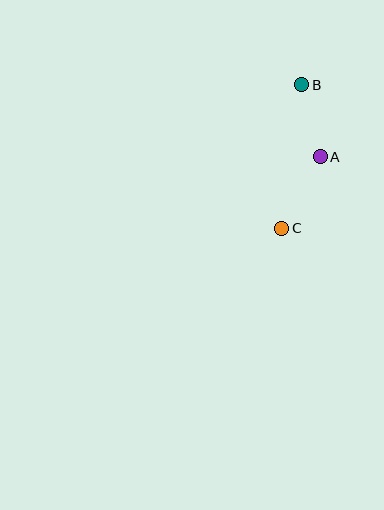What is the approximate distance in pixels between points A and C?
The distance between A and C is approximately 81 pixels.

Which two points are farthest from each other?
Points B and C are farthest from each other.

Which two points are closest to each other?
Points A and B are closest to each other.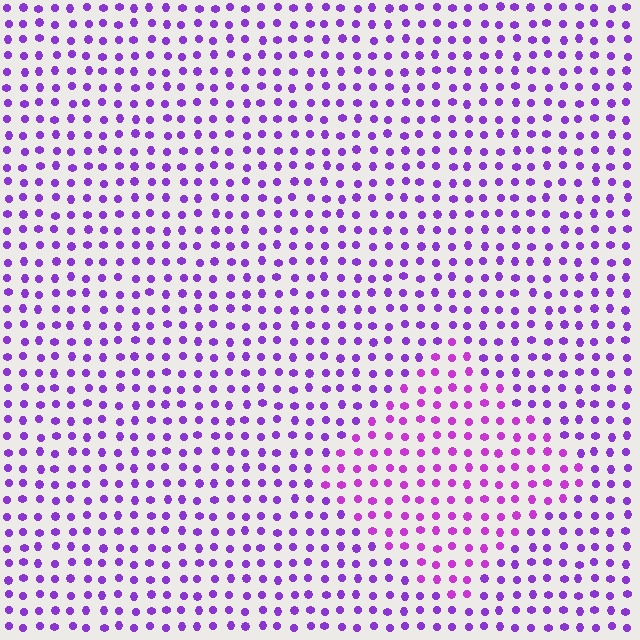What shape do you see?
I see a diamond.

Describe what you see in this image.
The image is filled with small purple elements in a uniform arrangement. A diamond-shaped region is visible where the elements are tinted to a slightly different hue, forming a subtle color boundary.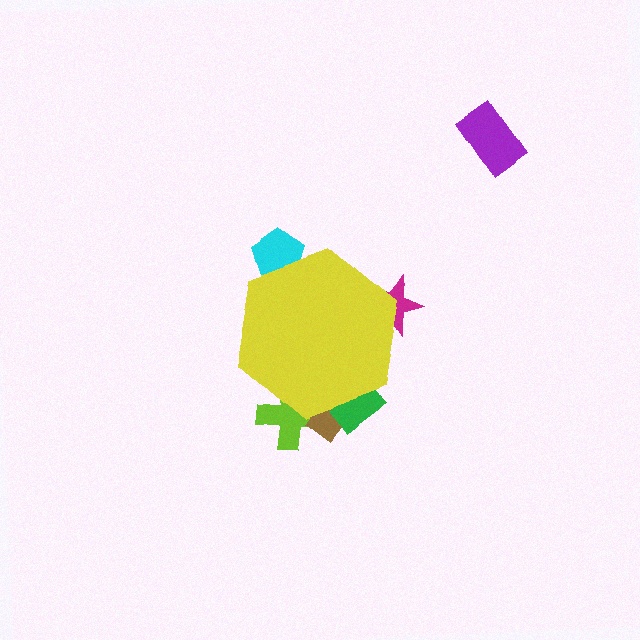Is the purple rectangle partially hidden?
No, the purple rectangle is fully visible.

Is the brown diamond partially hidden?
Yes, the brown diamond is partially hidden behind the yellow hexagon.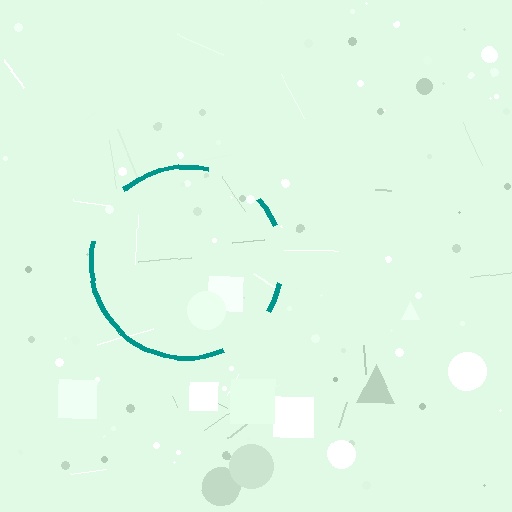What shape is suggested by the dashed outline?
The dashed outline suggests a circle.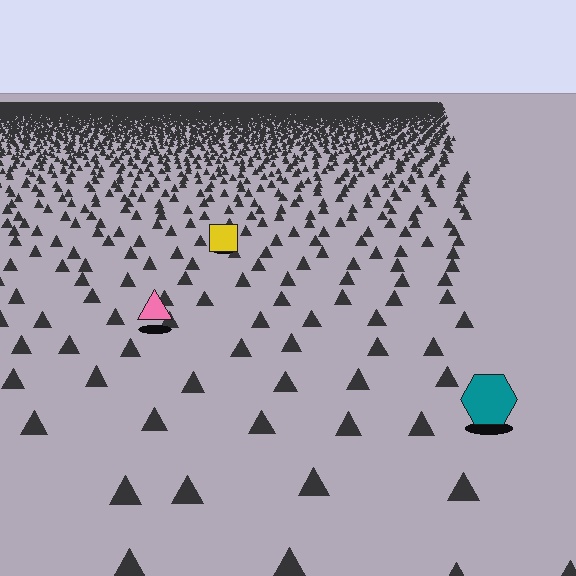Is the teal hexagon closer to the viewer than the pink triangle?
Yes. The teal hexagon is closer — you can tell from the texture gradient: the ground texture is coarser near it.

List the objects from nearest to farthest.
From nearest to farthest: the teal hexagon, the pink triangle, the yellow square.